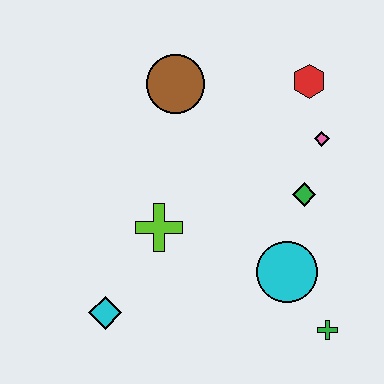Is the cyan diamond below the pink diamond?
Yes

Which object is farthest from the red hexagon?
The cyan diamond is farthest from the red hexagon.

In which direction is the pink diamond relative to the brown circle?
The pink diamond is to the right of the brown circle.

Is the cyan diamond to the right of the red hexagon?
No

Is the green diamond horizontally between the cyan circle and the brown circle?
No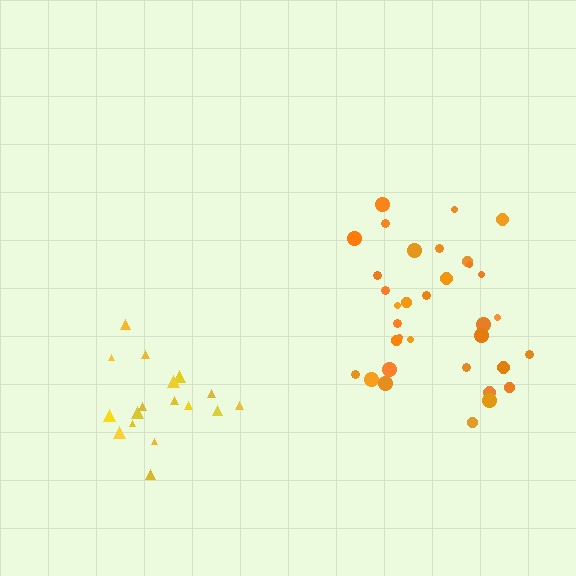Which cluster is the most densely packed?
Yellow.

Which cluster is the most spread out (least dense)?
Orange.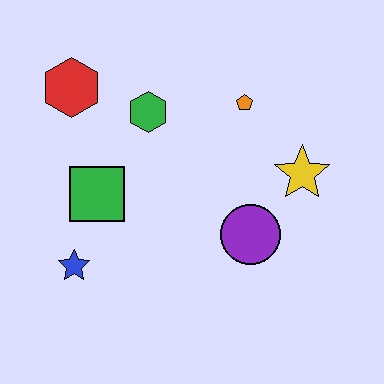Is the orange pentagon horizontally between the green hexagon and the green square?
No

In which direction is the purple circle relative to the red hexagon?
The purple circle is to the right of the red hexagon.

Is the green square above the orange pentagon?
No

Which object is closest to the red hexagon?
The green hexagon is closest to the red hexagon.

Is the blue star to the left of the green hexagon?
Yes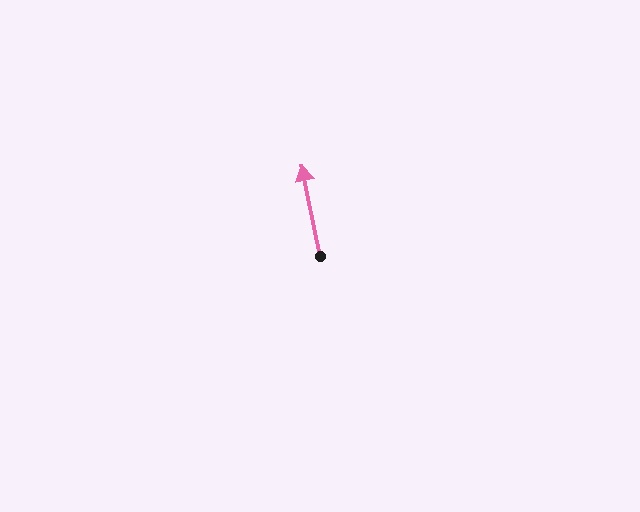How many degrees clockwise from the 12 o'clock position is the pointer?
Approximately 349 degrees.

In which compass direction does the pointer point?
North.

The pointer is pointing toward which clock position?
Roughly 12 o'clock.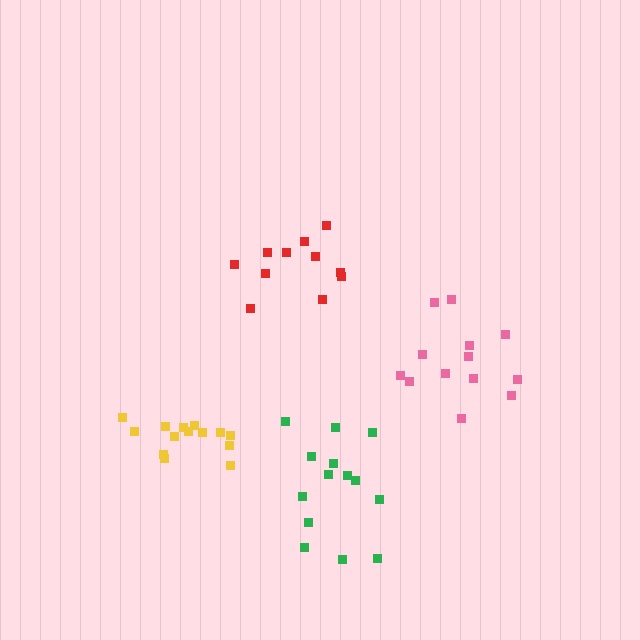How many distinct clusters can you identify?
There are 4 distinct clusters.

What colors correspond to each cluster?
The clusters are colored: green, red, yellow, pink.